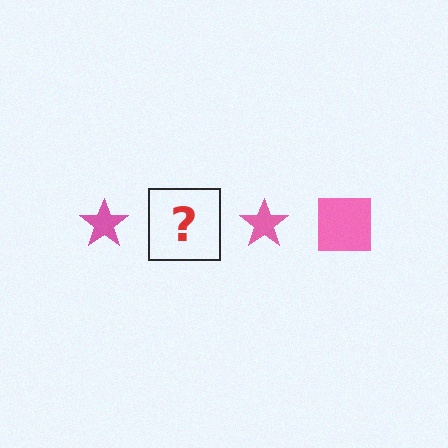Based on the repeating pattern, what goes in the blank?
The blank should be a pink square.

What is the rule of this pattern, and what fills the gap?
The rule is that the pattern cycles through star, square shapes in pink. The gap should be filled with a pink square.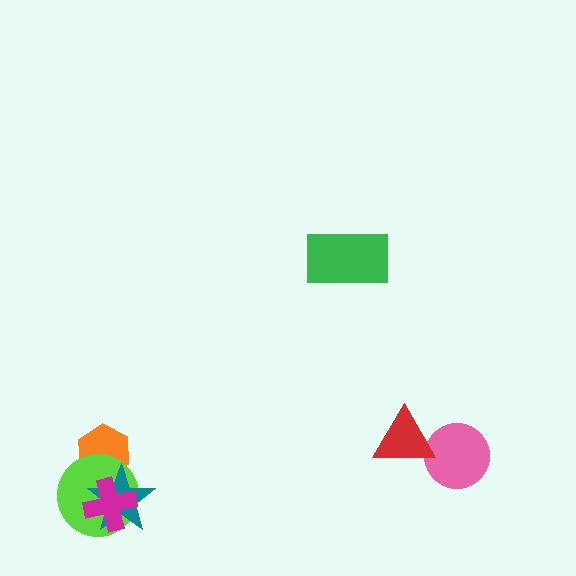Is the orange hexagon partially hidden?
Yes, it is partially covered by another shape.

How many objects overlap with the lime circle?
3 objects overlap with the lime circle.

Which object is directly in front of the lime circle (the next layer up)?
The teal star is directly in front of the lime circle.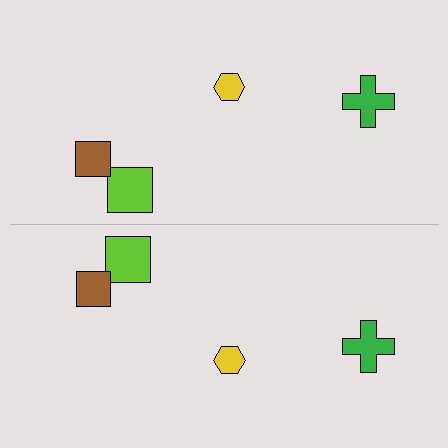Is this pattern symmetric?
Yes, this pattern has bilateral (reflection) symmetry.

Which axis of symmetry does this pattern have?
The pattern has a horizontal axis of symmetry running through the center of the image.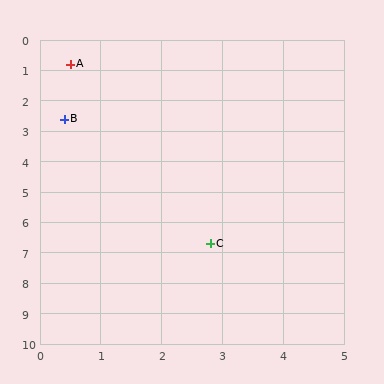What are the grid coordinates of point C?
Point C is at approximately (2.8, 6.7).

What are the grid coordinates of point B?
Point B is at approximately (0.4, 2.6).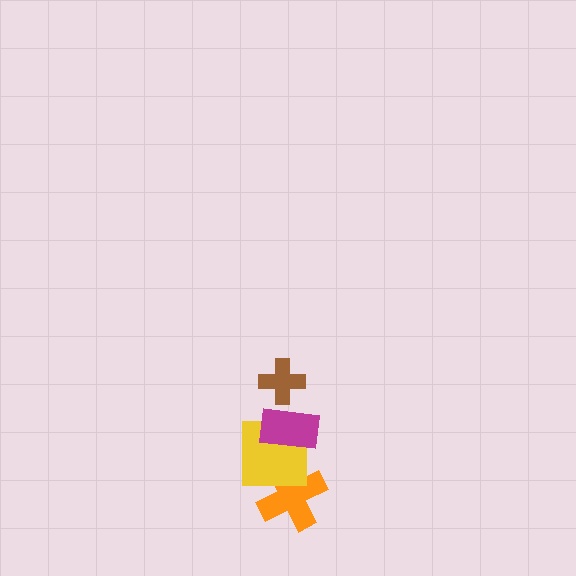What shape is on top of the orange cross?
The yellow square is on top of the orange cross.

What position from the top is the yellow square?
The yellow square is 3rd from the top.